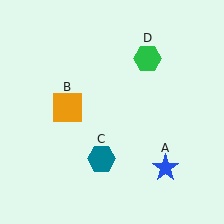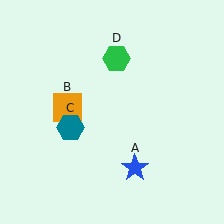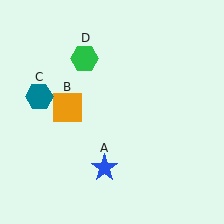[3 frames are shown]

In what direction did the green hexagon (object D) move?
The green hexagon (object D) moved left.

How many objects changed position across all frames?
3 objects changed position: blue star (object A), teal hexagon (object C), green hexagon (object D).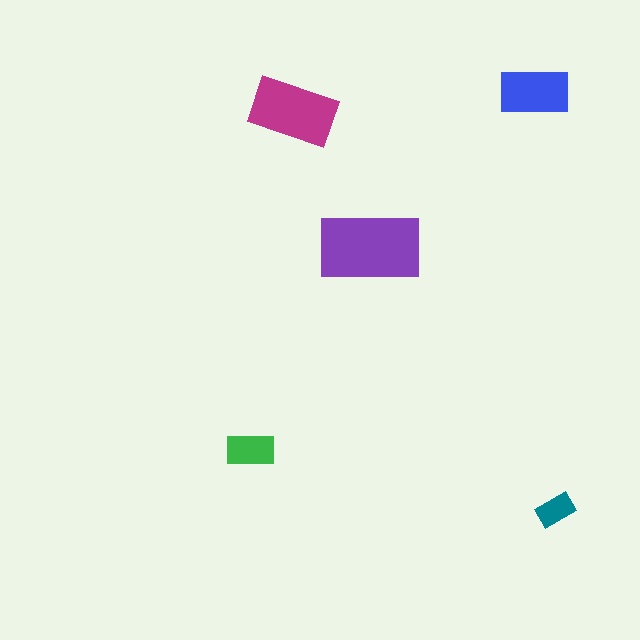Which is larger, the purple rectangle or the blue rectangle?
The purple one.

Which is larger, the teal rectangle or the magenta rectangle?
The magenta one.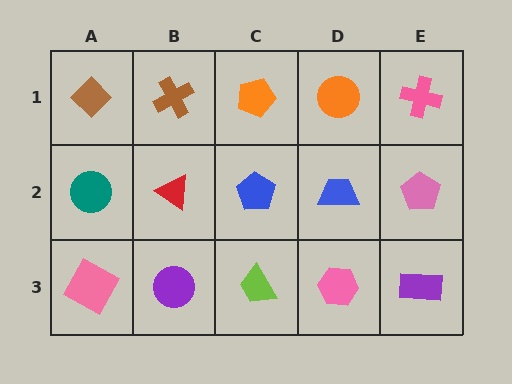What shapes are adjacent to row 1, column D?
A blue trapezoid (row 2, column D), an orange pentagon (row 1, column C), a pink cross (row 1, column E).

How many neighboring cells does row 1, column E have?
2.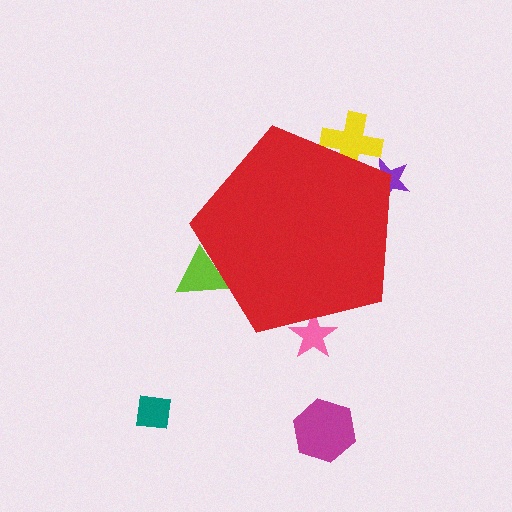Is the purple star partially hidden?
Yes, the purple star is partially hidden behind the red pentagon.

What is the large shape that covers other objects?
A red pentagon.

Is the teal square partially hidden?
No, the teal square is fully visible.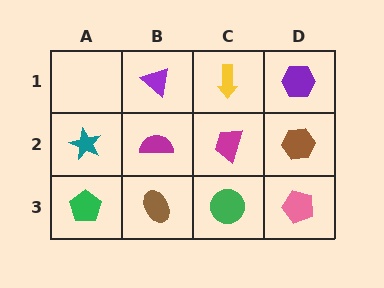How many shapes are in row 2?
4 shapes.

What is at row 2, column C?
A magenta trapezoid.